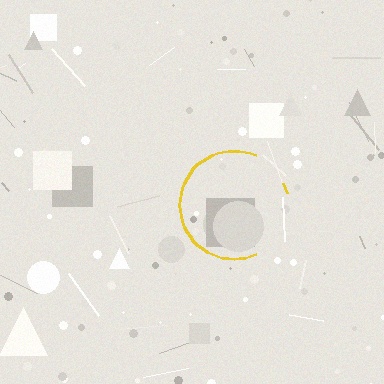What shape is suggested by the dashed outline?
The dashed outline suggests a circle.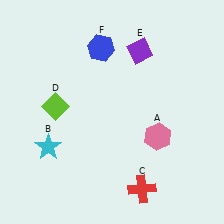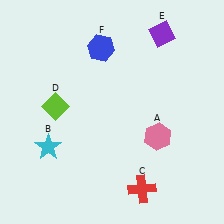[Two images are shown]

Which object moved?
The purple diamond (E) moved right.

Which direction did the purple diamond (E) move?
The purple diamond (E) moved right.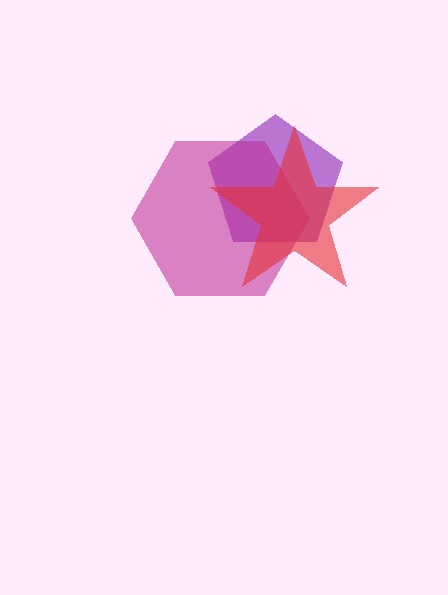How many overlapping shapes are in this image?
There are 3 overlapping shapes in the image.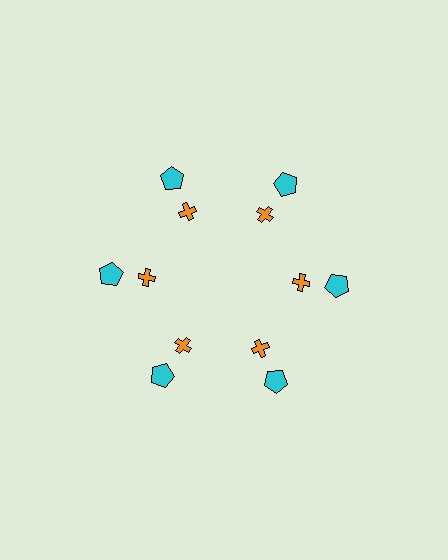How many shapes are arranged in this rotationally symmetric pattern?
There are 12 shapes, arranged in 6 groups of 2.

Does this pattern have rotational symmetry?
Yes, this pattern has 6-fold rotational symmetry. It looks the same after rotating 60 degrees around the center.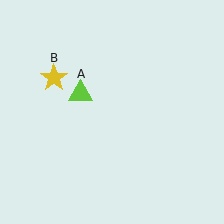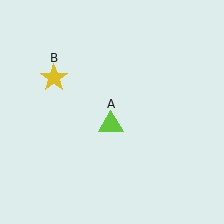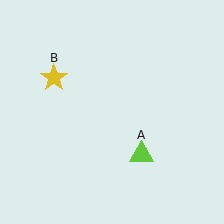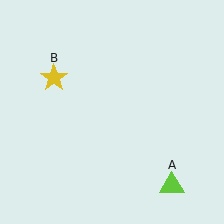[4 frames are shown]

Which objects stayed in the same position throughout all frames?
Yellow star (object B) remained stationary.